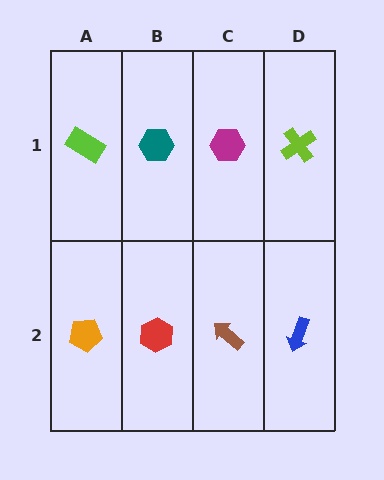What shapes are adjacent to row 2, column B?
A teal hexagon (row 1, column B), an orange pentagon (row 2, column A), a brown arrow (row 2, column C).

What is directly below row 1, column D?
A blue arrow.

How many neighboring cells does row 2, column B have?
3.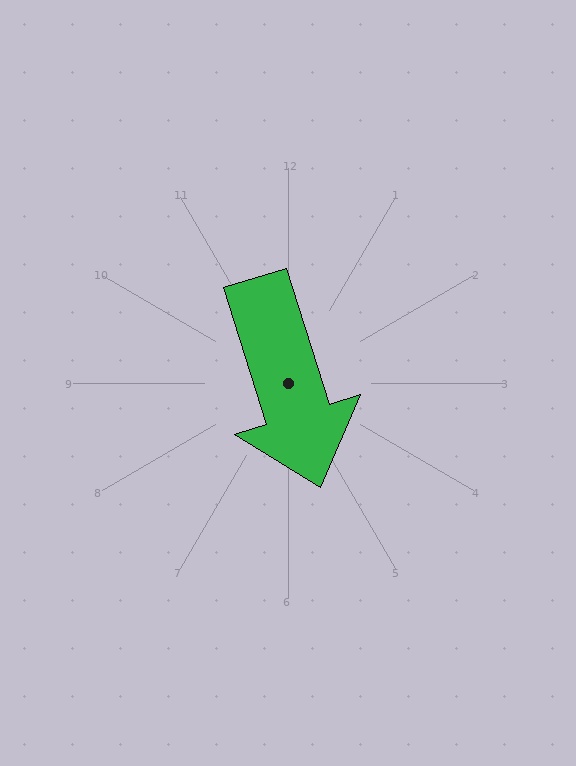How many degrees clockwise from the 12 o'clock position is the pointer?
Approximately 163 degrees.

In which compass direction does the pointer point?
South.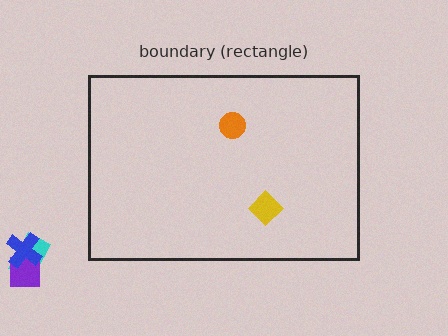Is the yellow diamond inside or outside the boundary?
Inside.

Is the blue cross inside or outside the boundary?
Outside.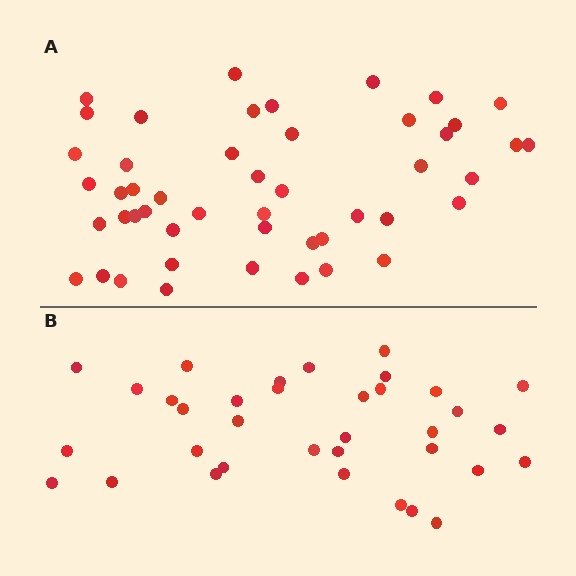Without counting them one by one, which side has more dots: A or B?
Region A (the top region) has more dots.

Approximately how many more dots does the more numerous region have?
Region A has approximately 15 more dots than region B.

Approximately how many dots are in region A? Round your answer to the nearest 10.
About 50 dots. (The exact count is 48, which rounds to 50.)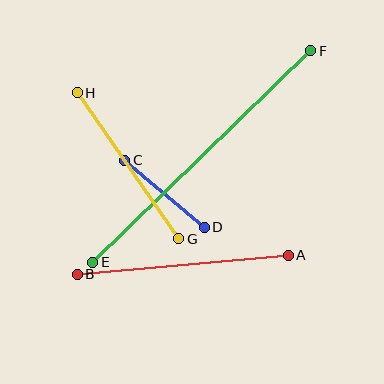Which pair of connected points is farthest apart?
Points E and F are farthest apart.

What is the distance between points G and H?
The distance is approximately 178 pixels.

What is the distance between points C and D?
The distance is approximately 104 pixels.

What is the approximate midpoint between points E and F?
The midpoint is at approximately (202, 156) pixels.